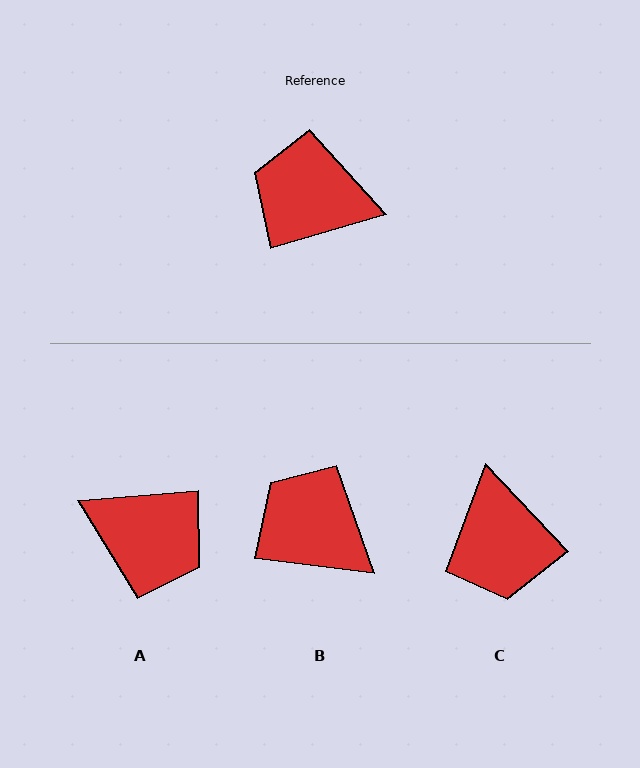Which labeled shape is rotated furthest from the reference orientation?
A, about 169 degrees away.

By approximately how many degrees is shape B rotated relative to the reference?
Approximately 24 degrees clockwise.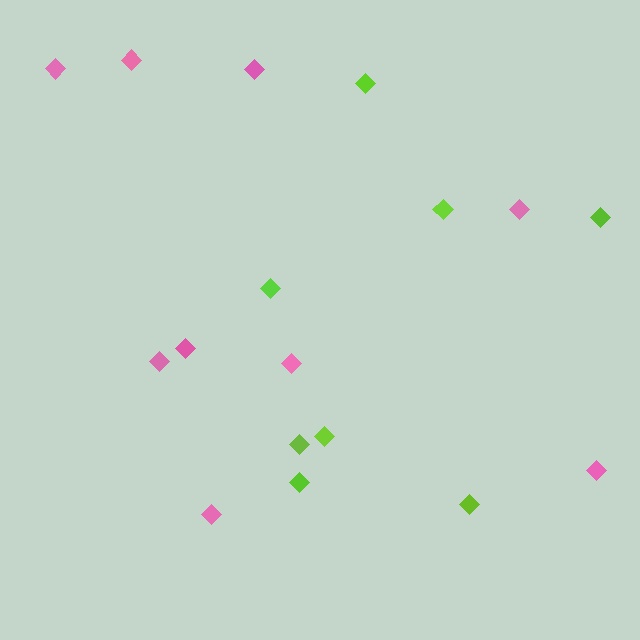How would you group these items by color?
There are 2 groups: one group of lime diamonds (8) and one group of pink diamonds (9).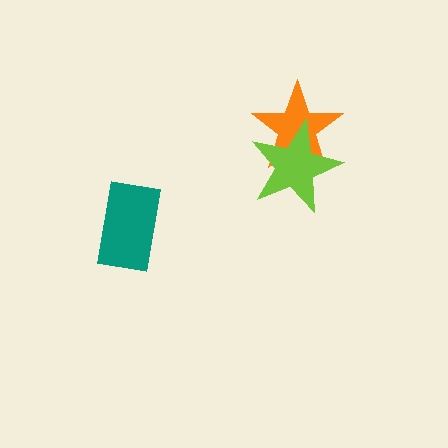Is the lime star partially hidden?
No, no other shape covers it.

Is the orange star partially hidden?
Yes, it is partially covered by another shape.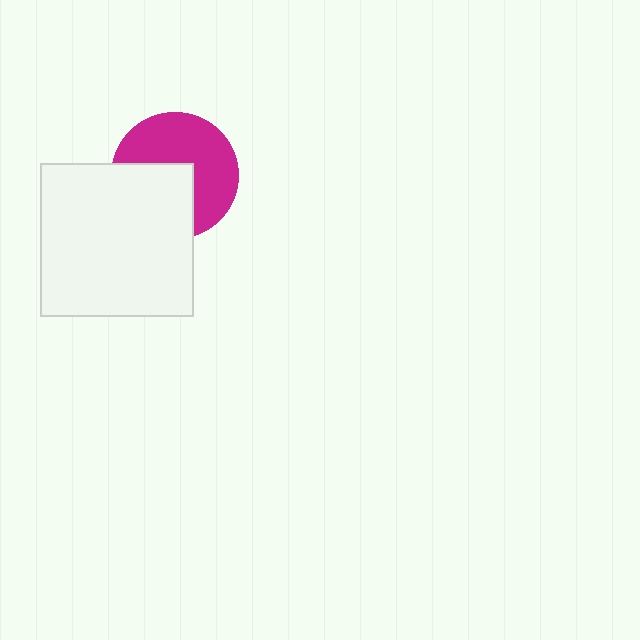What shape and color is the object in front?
The object in front is a white square.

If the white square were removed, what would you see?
You would see the complete magenta circle.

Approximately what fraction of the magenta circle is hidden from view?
Roughly 42% of the magenta circle is hidden behind the white square.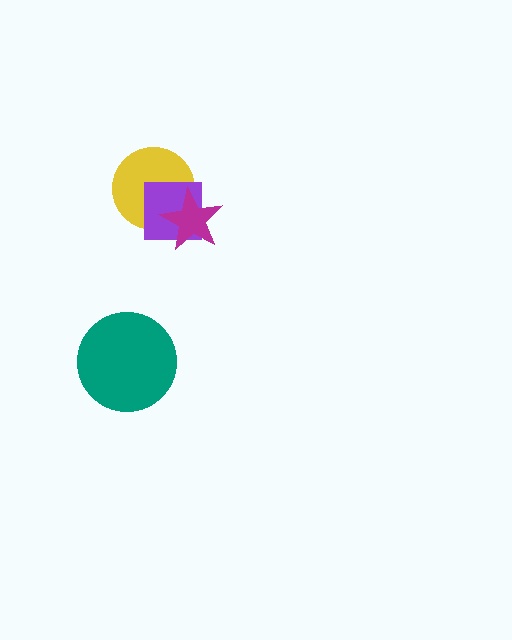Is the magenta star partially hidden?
No, no other shape covers it.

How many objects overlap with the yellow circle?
2 objects overlap with the yellow circle.